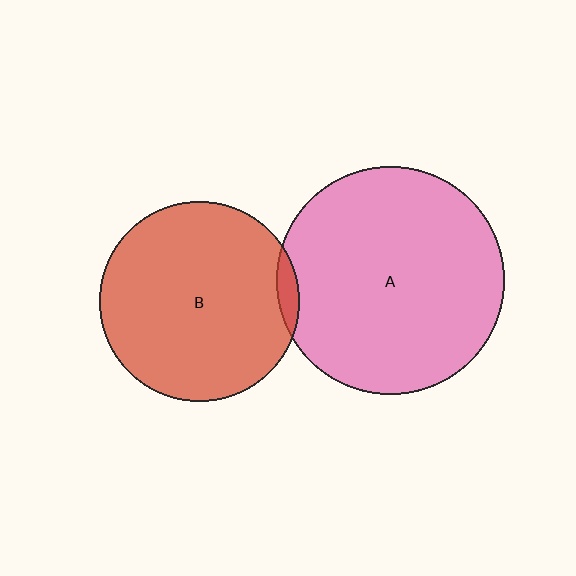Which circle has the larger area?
Circle A (pink).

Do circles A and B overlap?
Yes.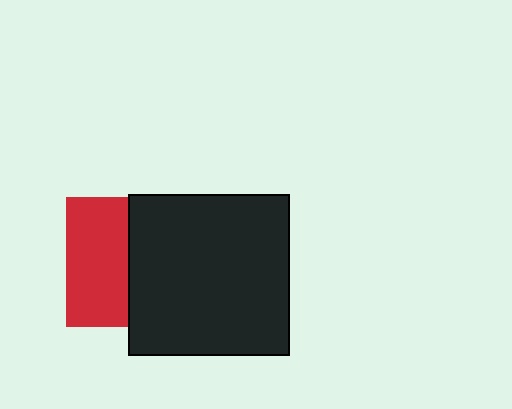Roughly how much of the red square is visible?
About half of it is visible (roughly 48%).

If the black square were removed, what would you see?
You would see the complete red square.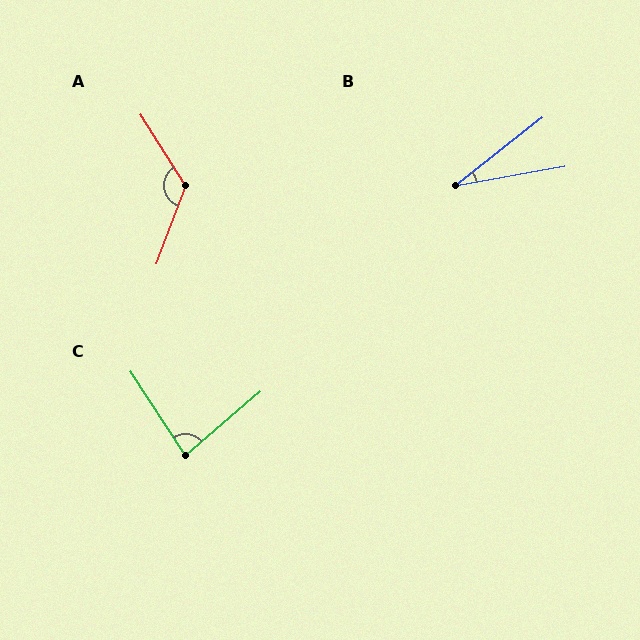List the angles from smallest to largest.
B (28°), C (82°), A (127°).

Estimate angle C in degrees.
Approximately 82 degrees.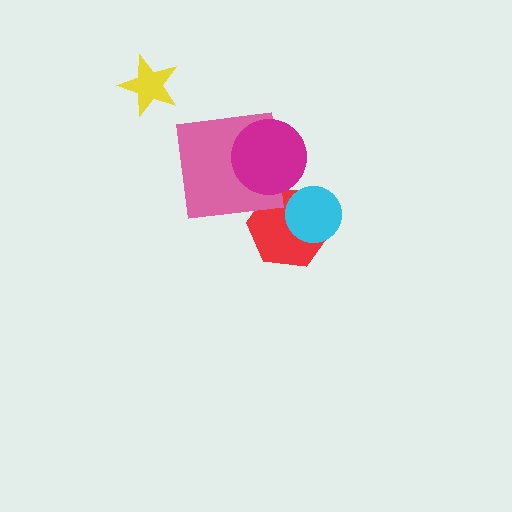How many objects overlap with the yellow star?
0 objects overlap with the yellow star.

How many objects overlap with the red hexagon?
1 object overlaps with the red hexagon.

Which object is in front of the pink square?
The magenta circle is in front of the pink square.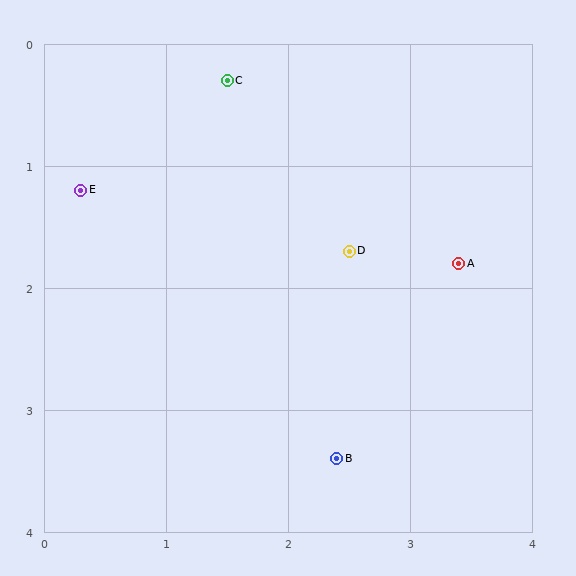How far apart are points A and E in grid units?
Points A and E are about 3.2 grid units apart.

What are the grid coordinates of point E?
Point E is at approximately (0.3, 1.2).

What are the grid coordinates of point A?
Point A is at approximately (3.4, 1.8).